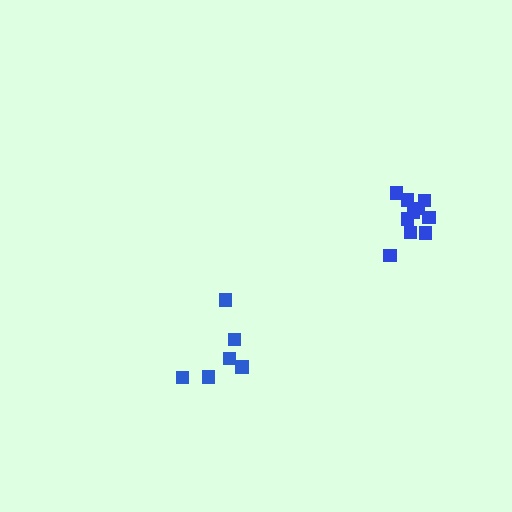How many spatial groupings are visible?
There are 2 spatial groupings.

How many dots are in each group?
Group 1: 10 dots, Group 2: 6 dots (16 total).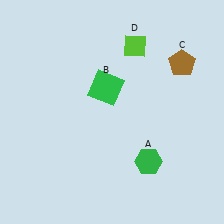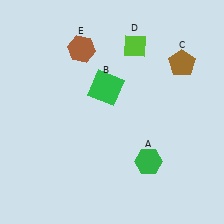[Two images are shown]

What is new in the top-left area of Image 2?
A brown hexagon (E) was added in the top-left area of Image 2.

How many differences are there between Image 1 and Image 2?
There is 1 difference between the two images.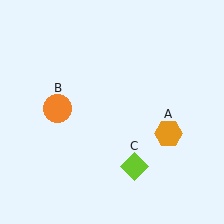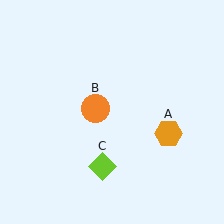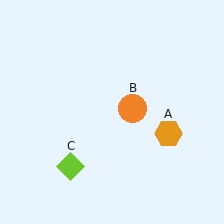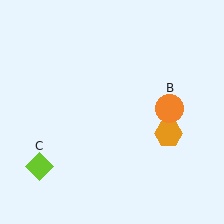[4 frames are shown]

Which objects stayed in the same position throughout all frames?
Orange hexagon (object A) remained stationary.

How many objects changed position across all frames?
2 objects changed position: orange circle (object B), lime diamond (object C).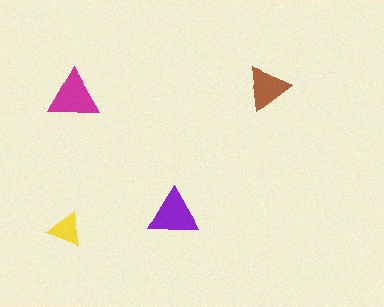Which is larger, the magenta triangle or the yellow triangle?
The magenta one.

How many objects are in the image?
There are 4 objects in the image.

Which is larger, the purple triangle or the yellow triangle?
The purple one.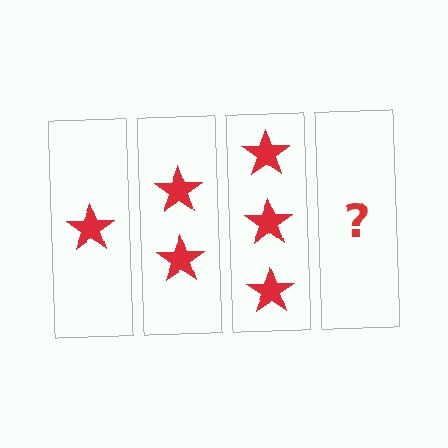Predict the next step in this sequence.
The next step is 4 stars.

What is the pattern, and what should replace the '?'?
The pattern is that each step adds one more star. The '?' should be 4 stars.